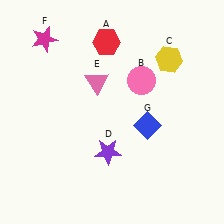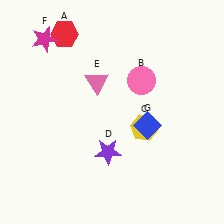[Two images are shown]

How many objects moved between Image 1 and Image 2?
2 objects moved between the two images.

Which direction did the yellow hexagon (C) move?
The yellow hexagon (C) moved down.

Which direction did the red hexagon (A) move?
The red hexagon (A) moved left.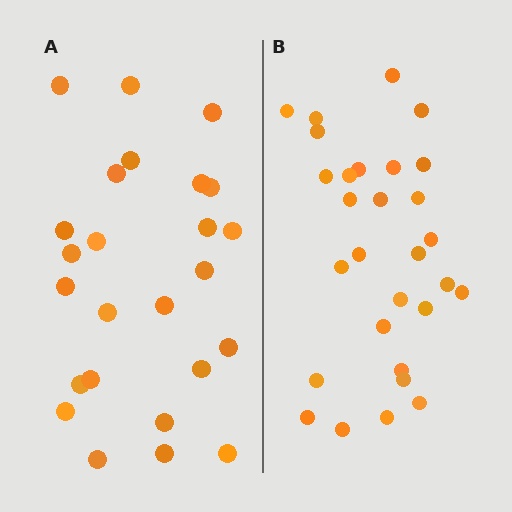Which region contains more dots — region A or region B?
Region B (the right region) has more dots.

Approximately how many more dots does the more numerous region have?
Region B has about 4 more dots than region A.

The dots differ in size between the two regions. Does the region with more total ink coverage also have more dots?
No. Region A has more total ink coverage because its dots are larger, but region B actually contains more individual dots. Total area can be misleading — the number of items is what matters here.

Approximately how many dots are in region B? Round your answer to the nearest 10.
About 30 dots. (The exact count is 29, which rounds to 30.)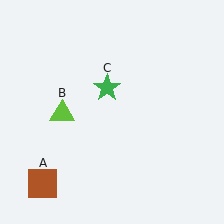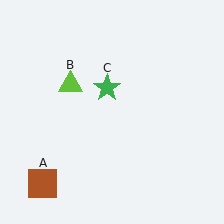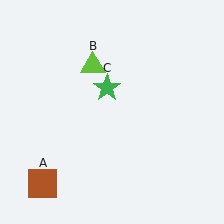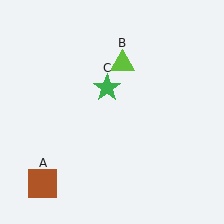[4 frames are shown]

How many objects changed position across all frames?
1 object changed position: lime triangle (object B).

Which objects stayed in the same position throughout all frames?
Brown square (object A) and green star (object C) remained stationary.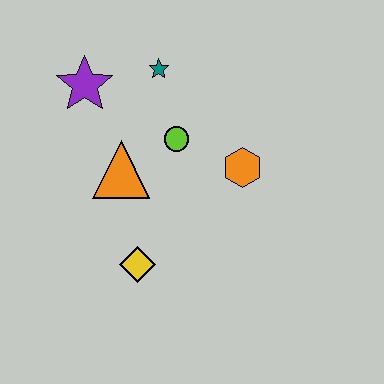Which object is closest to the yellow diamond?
The orange triangle is closest to the yellow diamond.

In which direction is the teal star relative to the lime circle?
The teal star is above the lime circle.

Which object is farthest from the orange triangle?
The orange hexagon is farthest from the orange triangle.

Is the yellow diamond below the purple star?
Yes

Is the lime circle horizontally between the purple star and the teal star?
No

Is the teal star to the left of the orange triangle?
No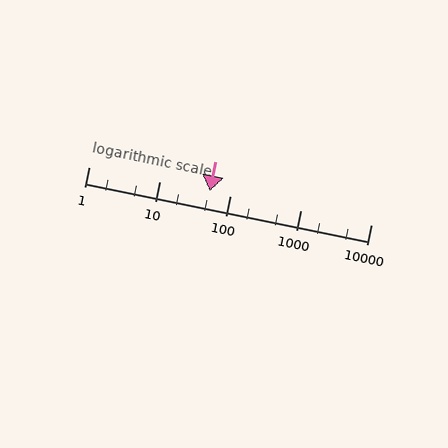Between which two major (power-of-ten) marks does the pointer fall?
The pointer is between 10 and 100.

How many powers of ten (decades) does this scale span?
The scale spans 4 decades, from 1 to 10000.